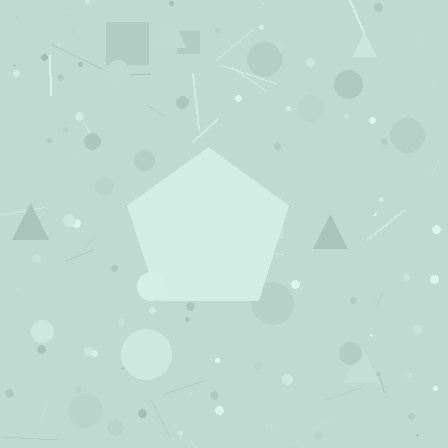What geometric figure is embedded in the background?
A pentagon is embedded in the background.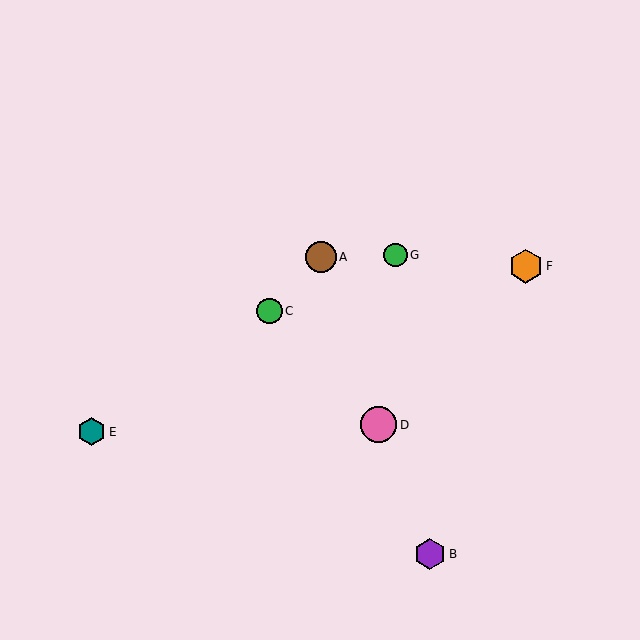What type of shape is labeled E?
Shape E is a teal hexagon.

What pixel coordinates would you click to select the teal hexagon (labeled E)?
Click at (92, 432) to select the teal hexagon E.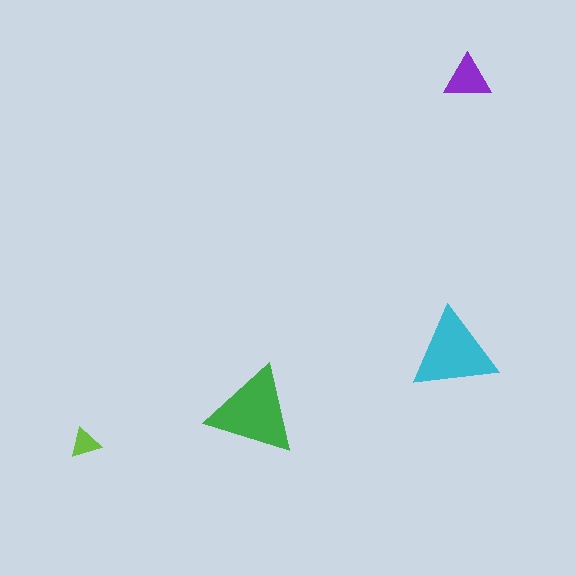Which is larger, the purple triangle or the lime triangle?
The purple one.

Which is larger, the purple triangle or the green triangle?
The green one.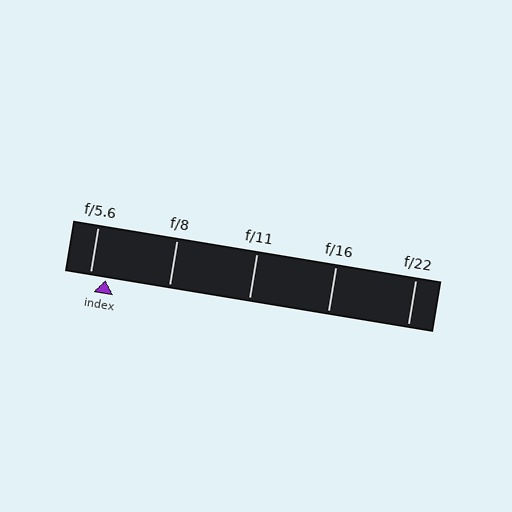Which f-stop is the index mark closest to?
The index mark is closest to f/5.6.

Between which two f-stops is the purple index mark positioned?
The index mark is between f/5.6 and f/8.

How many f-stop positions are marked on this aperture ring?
There are 5 f-stop positions marked.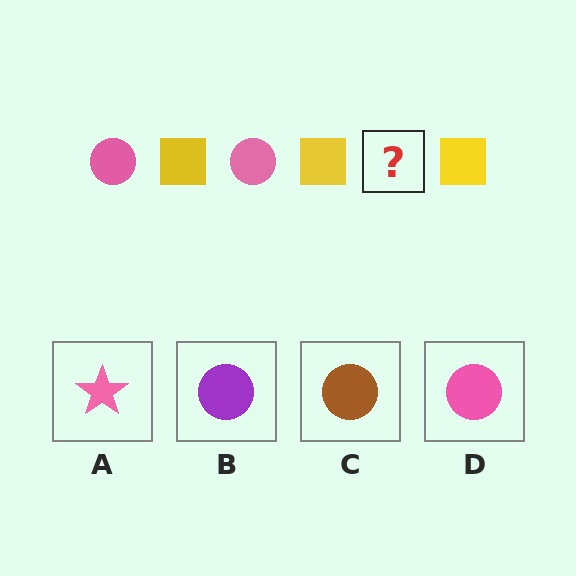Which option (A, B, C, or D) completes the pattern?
D.